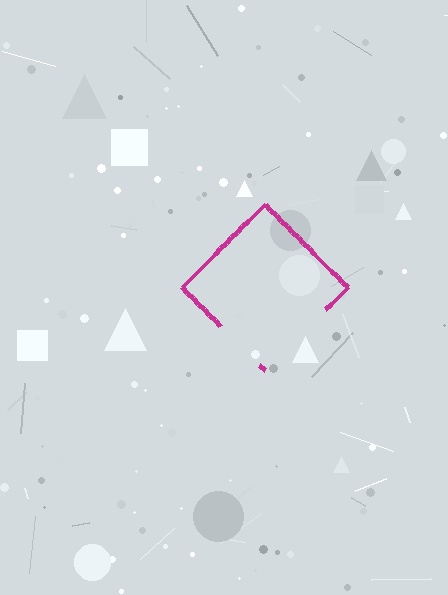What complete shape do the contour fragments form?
The contour fragments form a diamond.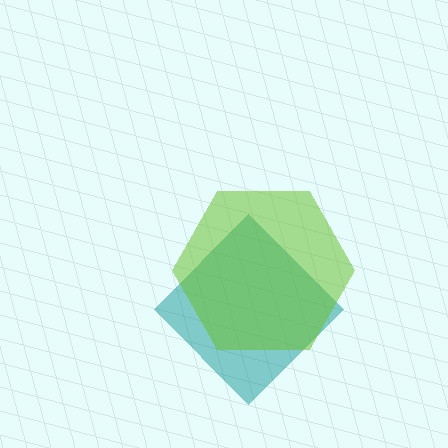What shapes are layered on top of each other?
The layered shapes are: a teal diamond, a lime hexagon.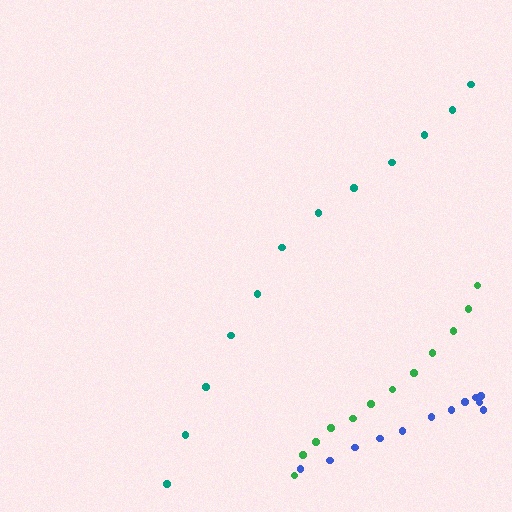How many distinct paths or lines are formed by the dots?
There are 3 distinct paths.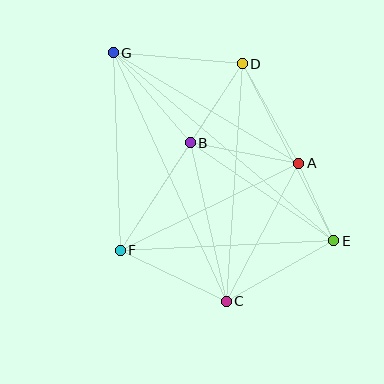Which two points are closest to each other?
Points A and E are closest to each other.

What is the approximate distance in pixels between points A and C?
The distance between A and C is approximately 156 pixels.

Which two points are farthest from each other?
Points E and G are farthest from each other.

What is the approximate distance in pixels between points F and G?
The distance between F and G is approximately 198 pixels.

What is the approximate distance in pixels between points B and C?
The distance between B and C is approximately 163 pixels.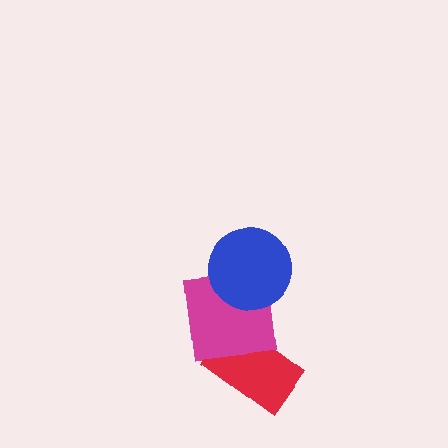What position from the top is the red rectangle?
The red rectangle is 3rd from the top.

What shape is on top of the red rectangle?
The magenta square is on top of the red rectangle.